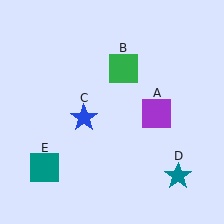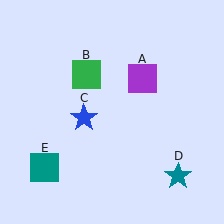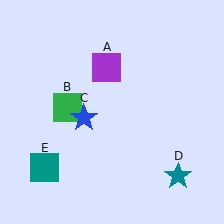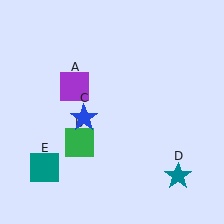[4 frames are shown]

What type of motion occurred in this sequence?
The purple square (object A), green square (object B) rotated counterclockwise around the center of the scene.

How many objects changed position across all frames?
2 objects changed position: purple square (object A), green square (object B).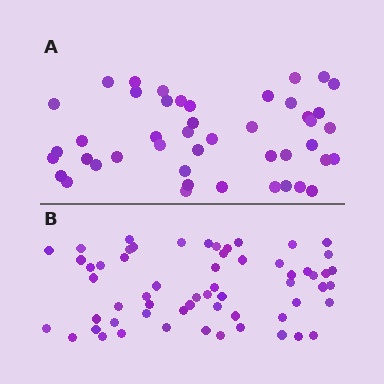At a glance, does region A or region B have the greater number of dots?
Region B (the bottom region) has more dots.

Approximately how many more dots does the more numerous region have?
Region B has approximately 15 more dots than region A.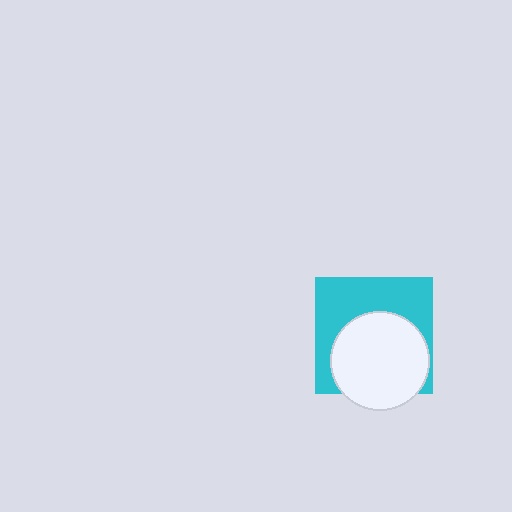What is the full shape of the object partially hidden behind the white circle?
The partially hidden object is a cyan square.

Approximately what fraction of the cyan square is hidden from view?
Roughly 51% of the cyan square is hidden behind the white circle.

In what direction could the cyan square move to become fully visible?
The cyan square could move up. That would shift it out from behind the white circle entirely.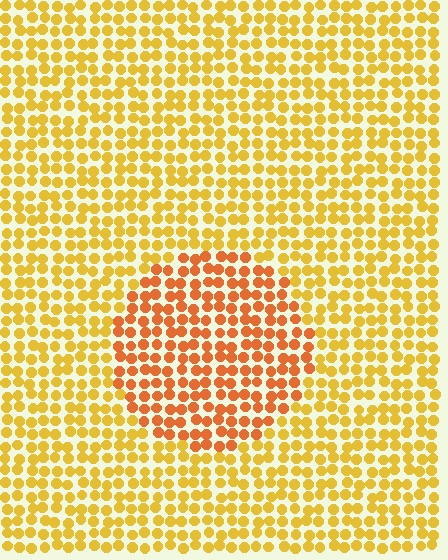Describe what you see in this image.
The image is filled with small yellow elements in a uniform arrangement. A circle-shaped region is visible where the elements are tinted to a slightly different hue, forming a subtle color boundary.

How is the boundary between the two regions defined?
The boundary is defined purely by a slight shift in hue (about 28 degrees). Spacing, size, and orientation are identical on both sides.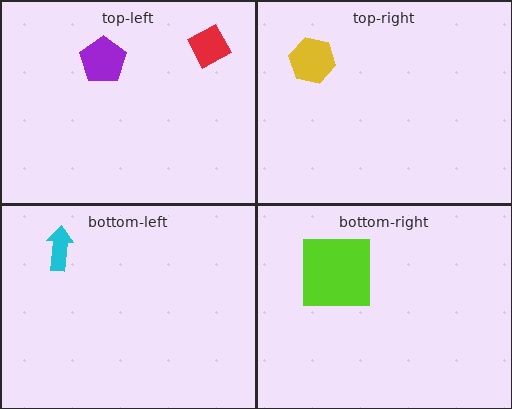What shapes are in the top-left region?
The red diamond, the purple pentagon.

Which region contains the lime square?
The bottom-right region.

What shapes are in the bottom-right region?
The lime square.